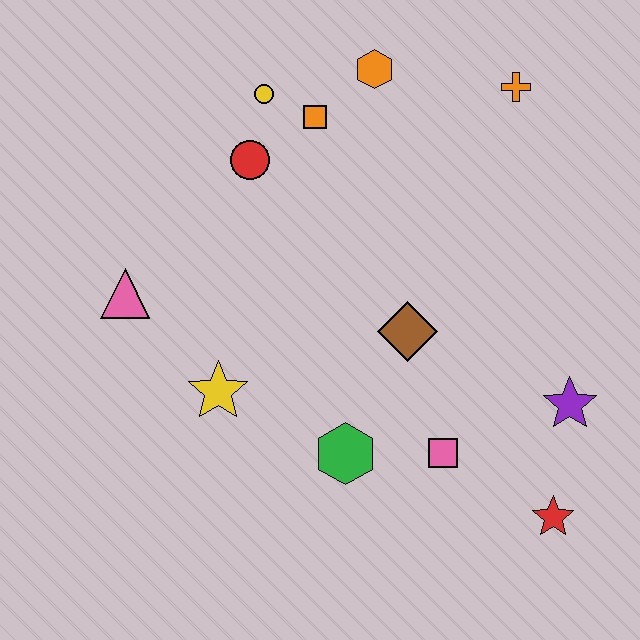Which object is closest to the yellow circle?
The orange square is closest to the yellow circle.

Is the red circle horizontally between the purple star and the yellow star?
Yes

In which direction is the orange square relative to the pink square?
The orange square is above the pink square.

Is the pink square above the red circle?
No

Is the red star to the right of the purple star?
No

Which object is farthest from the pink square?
The yellow circle is farthest from the pink square.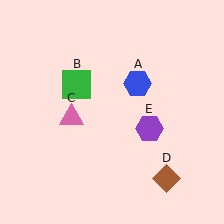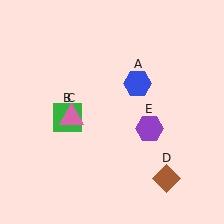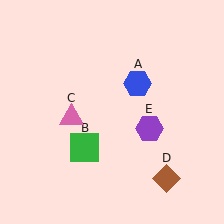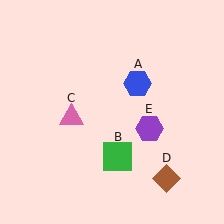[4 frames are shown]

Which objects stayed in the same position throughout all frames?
Blue hexagon (object A) and pink triangle (object C) and brown diamond (object D) and purple hexagon (object E) remained stationary.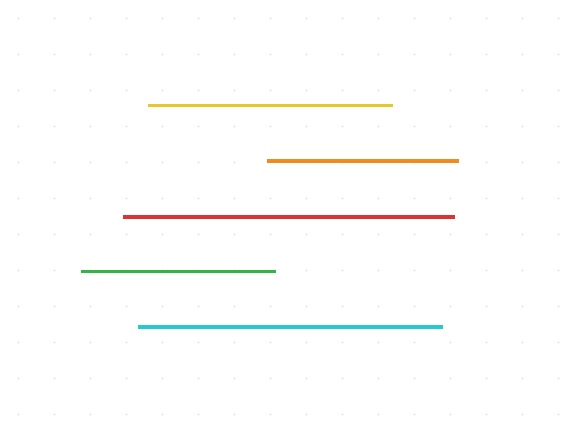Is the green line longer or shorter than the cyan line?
The cyan line is longer than the green line.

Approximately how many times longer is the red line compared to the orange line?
The red line is approximately 1.7 times the length of the orange line.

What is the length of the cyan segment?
The cyan segment is approximately 304 pixels long.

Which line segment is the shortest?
The orange line is the shortest at approximately 191 pixels.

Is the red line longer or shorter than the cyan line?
The red line is longer than the cyan line.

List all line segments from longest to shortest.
From longest to shortest: red, cyan, yellow, green, orange.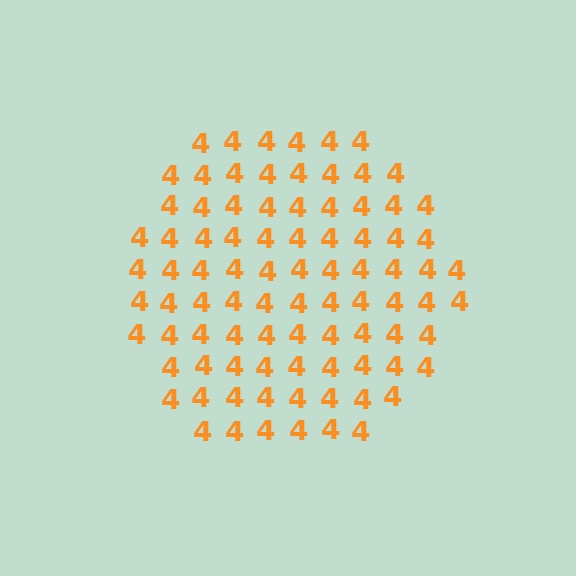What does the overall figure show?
The overall figure shows a hexagon.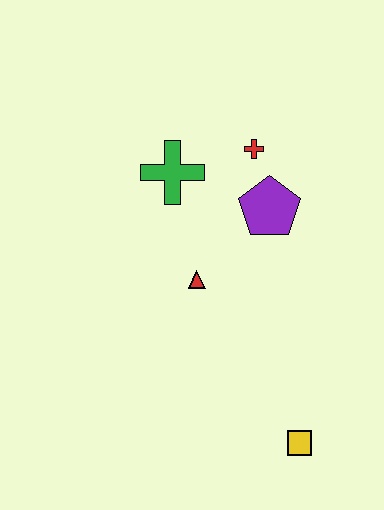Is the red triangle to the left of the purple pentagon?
Yes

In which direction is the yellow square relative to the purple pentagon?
The yellow square is below the purple pentagon.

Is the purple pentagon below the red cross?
Yes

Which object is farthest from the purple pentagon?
The yellow square is farthest from the purple pentagon.